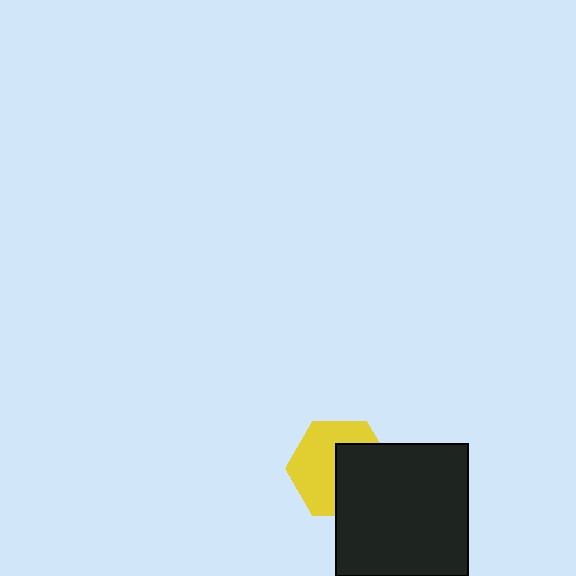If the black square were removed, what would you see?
You would see the complete yellow hexagon.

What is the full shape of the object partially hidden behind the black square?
The partially hidden object is a yellow hexagon.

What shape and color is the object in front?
The object in front is a black square.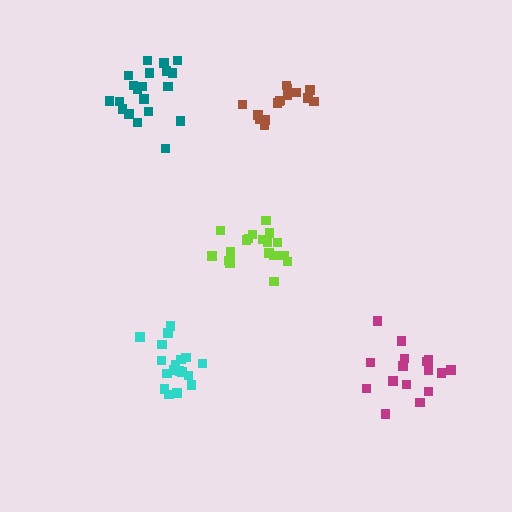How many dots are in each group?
Group 1: 15 dots, Group 2: 16 dots, Group 3: 19 dots, Group 4: 20 dots, Group 5: 18 dots (88 total).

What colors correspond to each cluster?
The clusters are colored: brown, magenta, lime, teal, cyan.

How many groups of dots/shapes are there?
There are 5 groups.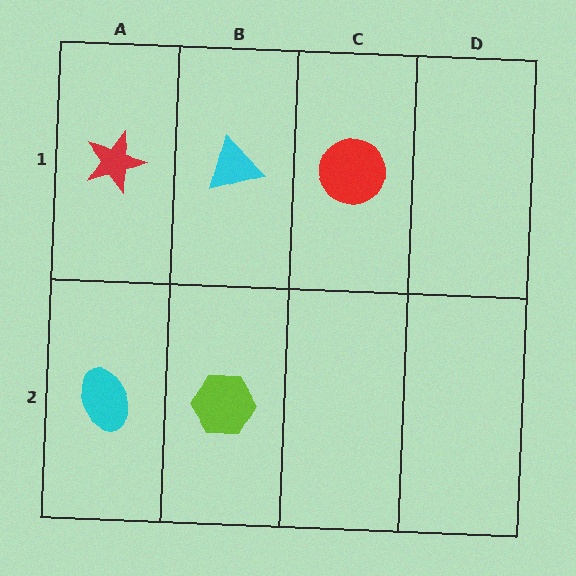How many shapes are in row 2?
2 shapes.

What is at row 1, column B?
A cyan triangle.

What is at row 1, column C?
A red circle.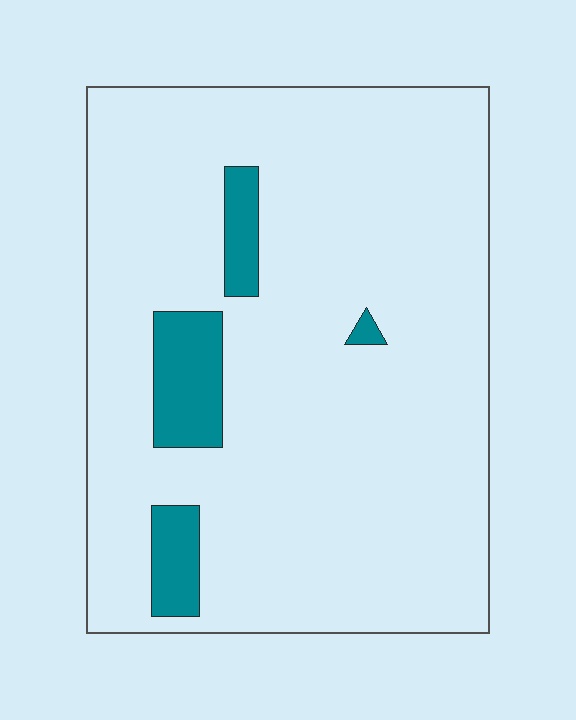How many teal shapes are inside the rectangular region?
4.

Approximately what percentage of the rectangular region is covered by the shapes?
Approximately 10%.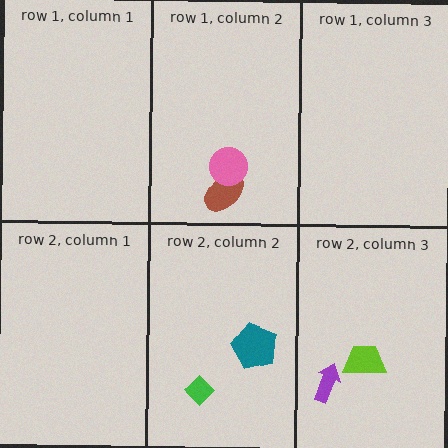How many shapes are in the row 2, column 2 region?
2.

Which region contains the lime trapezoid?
The row 2, column 3 region.